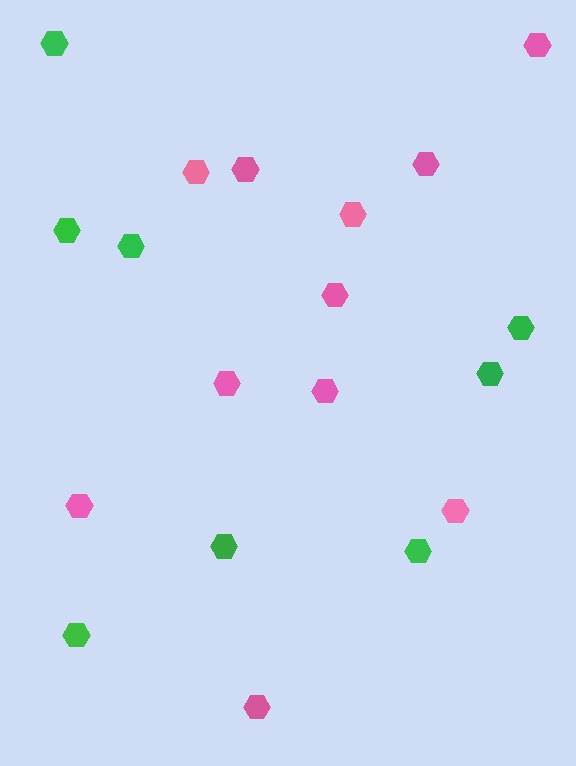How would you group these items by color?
There are 2 groups: one group of green hexagons (8) and one group of pink hexagons (11).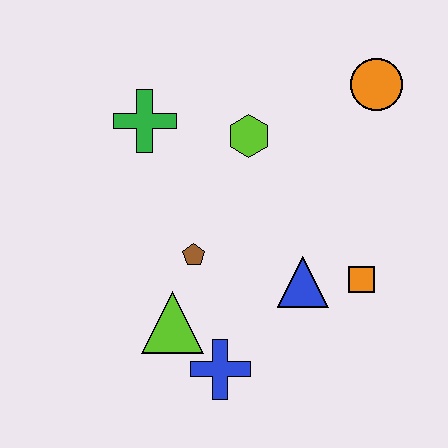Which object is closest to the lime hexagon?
The green cross is closest to the lime hexagon.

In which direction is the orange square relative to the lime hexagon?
The orange square is below the lime hexagon.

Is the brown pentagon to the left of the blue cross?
Yes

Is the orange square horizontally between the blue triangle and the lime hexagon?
No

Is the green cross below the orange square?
No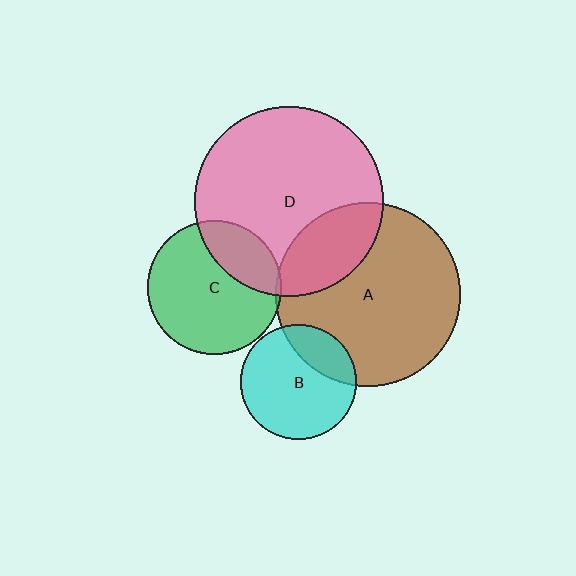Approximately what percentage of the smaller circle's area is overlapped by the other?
Approximately 25%.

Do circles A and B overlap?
Yes.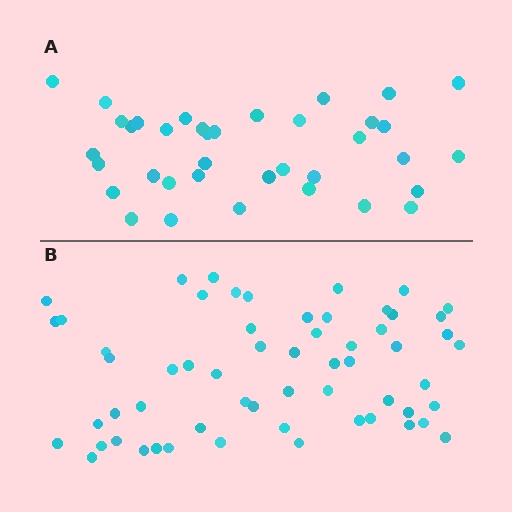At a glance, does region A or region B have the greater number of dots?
Region B (the bottom region) has more dots.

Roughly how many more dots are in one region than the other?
Region B has approximately 20 more dots than region A.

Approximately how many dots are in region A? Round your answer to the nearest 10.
About 40 dots. (The exact count is 37, which rounds to 40.)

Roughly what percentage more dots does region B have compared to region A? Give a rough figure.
About 60% more.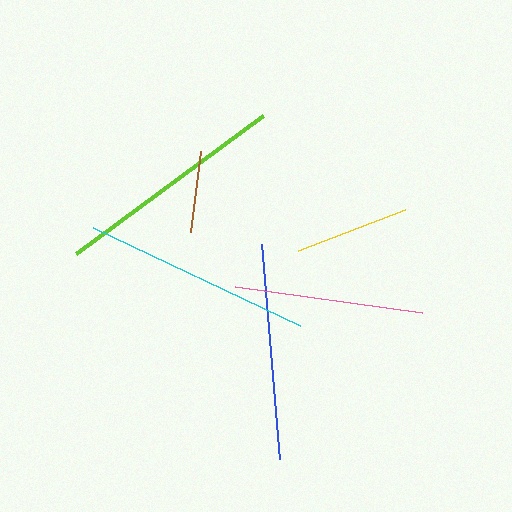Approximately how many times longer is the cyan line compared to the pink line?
The cyan line is approximately 1.2 times the length of the pink line.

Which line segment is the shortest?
The brown line is the shortest at approximately 81 pixels.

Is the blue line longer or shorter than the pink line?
The blue line is longer than the pink line.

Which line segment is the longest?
The lime line is the longest at approximately 233 pixels.